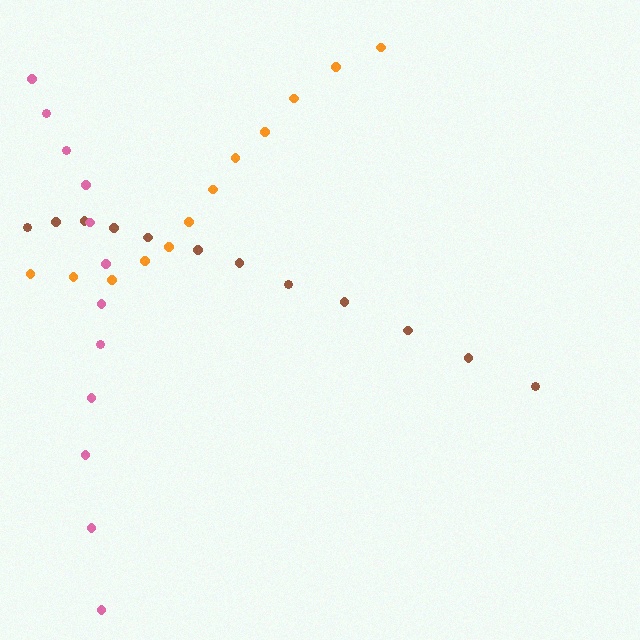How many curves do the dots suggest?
There are 3 distinct paths.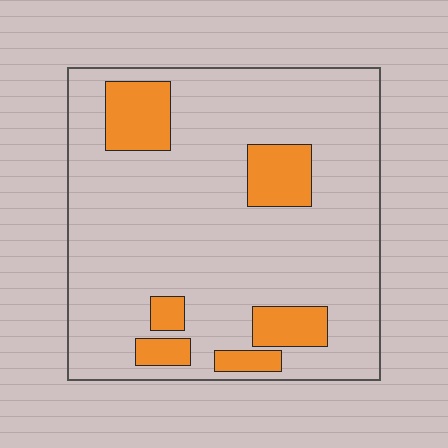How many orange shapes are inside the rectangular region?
6.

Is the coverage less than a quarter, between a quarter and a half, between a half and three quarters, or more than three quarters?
Less than a quarter.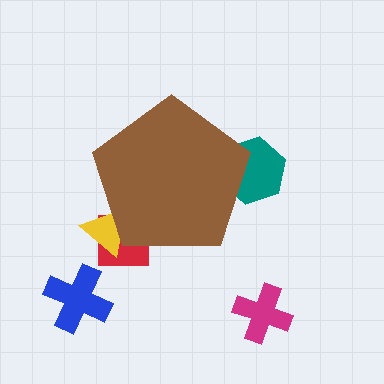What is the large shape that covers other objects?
A brown pentagon.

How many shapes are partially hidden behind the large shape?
3 shapes are partially hidden.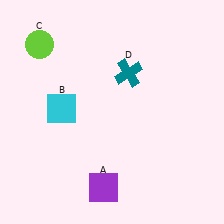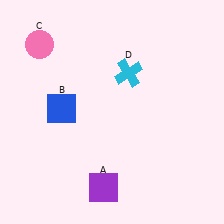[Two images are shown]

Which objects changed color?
B changed from cyan to blue. C changed from lime to pink. D changed from teal to cyan.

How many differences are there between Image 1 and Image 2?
There are 3 differences between the two images.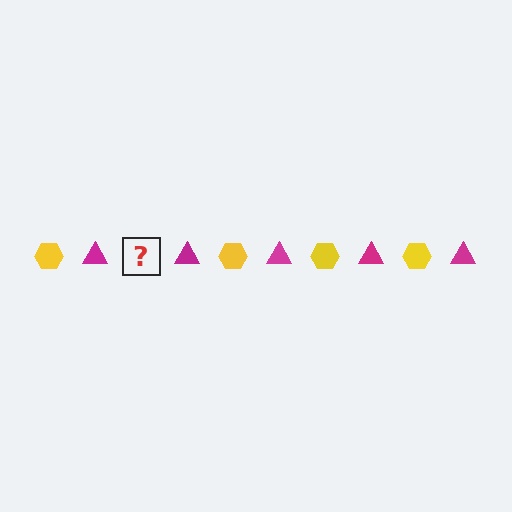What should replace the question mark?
The question mark should be replaced with a yellow hexagon.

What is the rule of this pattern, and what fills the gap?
The rule is that the pattern alternates between yellow hexagon and magenta triangle. The gap should be filled with a yellow hexagon.